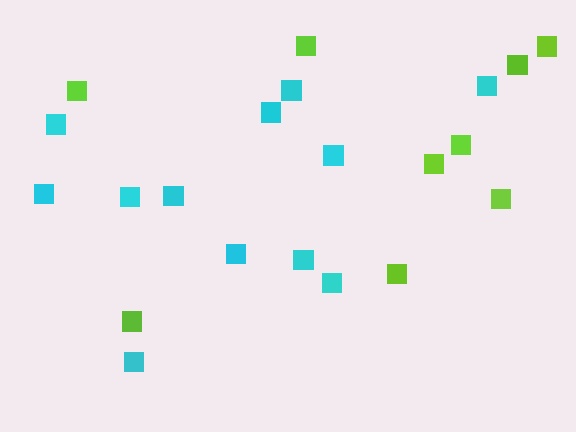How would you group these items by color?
There are 2 groups: one group of lime squares (9) and one group of cyan squares (12).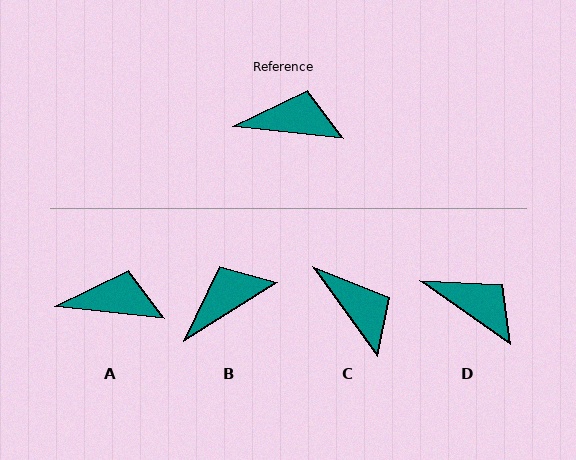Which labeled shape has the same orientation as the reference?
A.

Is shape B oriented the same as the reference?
No, it is off by about 39 degrees.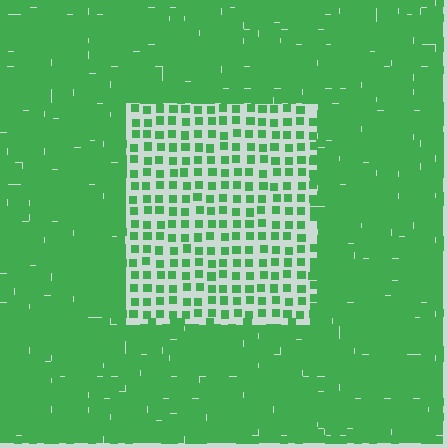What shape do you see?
I see a rectangle.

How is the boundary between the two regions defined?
The boundary is defined by a change in element density (approximately 3.0x ratio). All elements are the same color, size, and shape.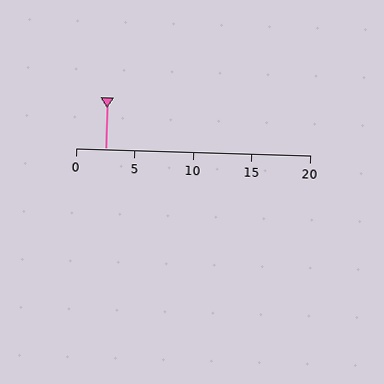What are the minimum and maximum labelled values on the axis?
The axis runs from 0 to 20.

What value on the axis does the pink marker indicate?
The marker indicates approximately 2.5.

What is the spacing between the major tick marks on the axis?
The major ticks are spaced 5 apart.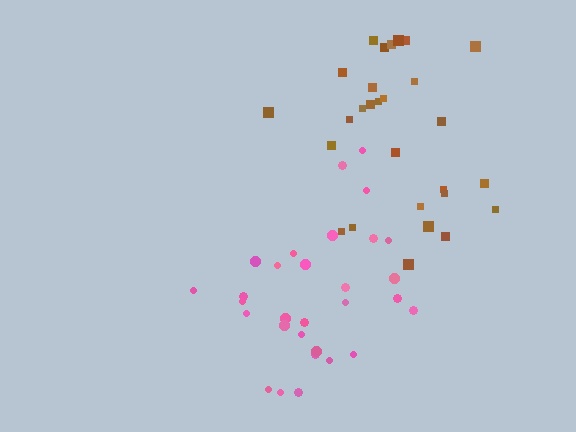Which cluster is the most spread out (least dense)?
Brown.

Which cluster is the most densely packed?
Pink.